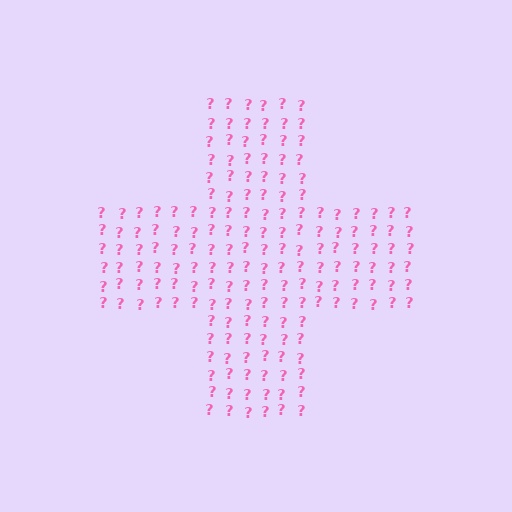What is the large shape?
The large shape is a cross.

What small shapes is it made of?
It is made of small question marks.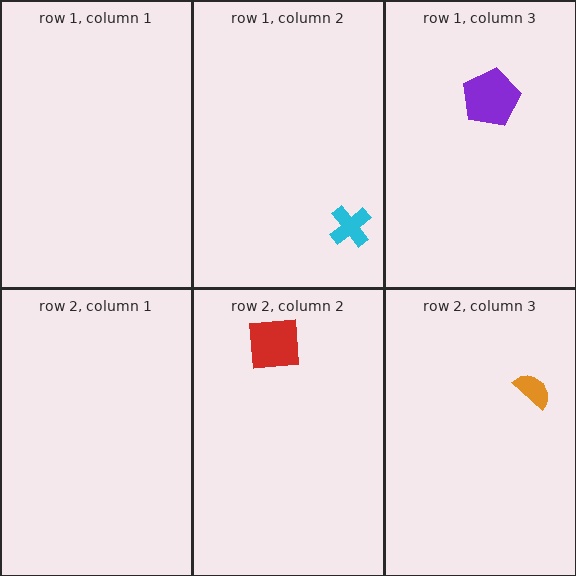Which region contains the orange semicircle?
The row 2, column 3 region.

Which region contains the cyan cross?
The row 1, column 2 region.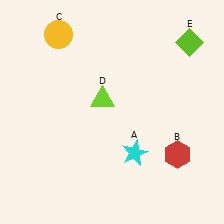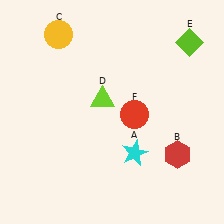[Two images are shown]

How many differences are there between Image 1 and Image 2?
There is 1 difference between the two images.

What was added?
A red circle (F) was added in Image 2.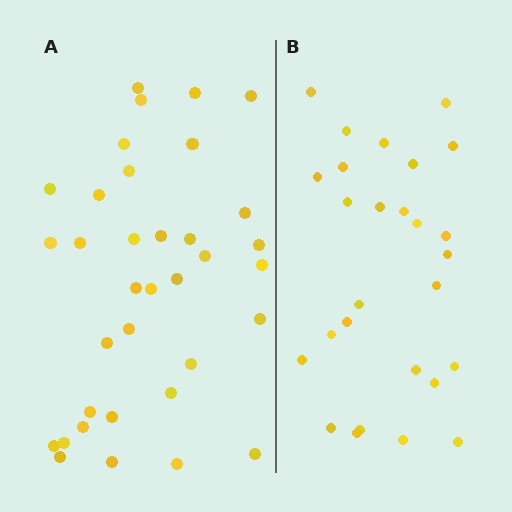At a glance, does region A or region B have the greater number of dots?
Region A (the left region) has more dots.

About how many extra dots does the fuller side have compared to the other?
Region A has roughly 8 or so more dots than region B.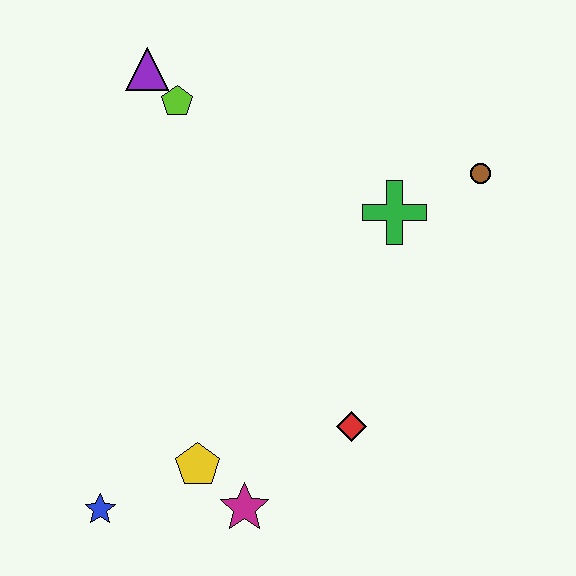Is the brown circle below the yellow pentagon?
No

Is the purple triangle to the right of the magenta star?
No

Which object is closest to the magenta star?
The yellow pentagon is closest to the magenta star.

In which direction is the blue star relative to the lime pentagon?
The blue star is below the lime pentagon.